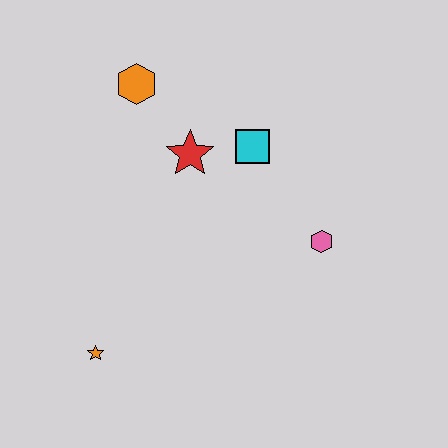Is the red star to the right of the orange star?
Yes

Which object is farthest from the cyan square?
The orange star is farthest from the cyan square.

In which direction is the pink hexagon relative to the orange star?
The pink hexagon is to the right of the orange star.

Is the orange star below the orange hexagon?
Yes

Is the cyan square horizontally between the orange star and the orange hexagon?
No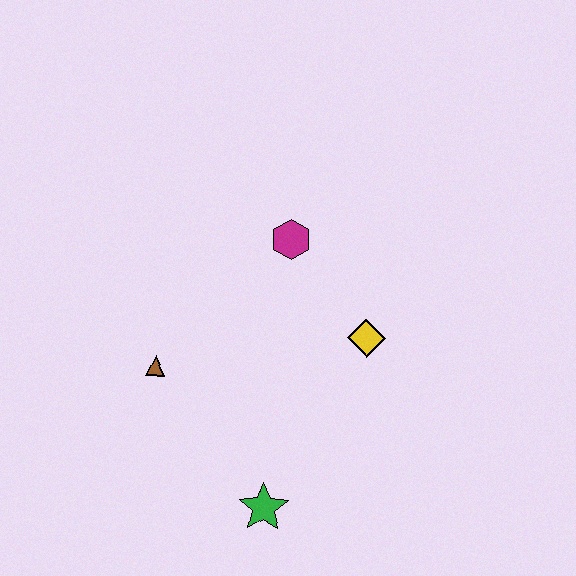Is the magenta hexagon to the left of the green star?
No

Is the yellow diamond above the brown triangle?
Yes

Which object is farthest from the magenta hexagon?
The green star is farthest from the magenta hexagon.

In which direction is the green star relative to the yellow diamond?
The green star is below the yellow diamond.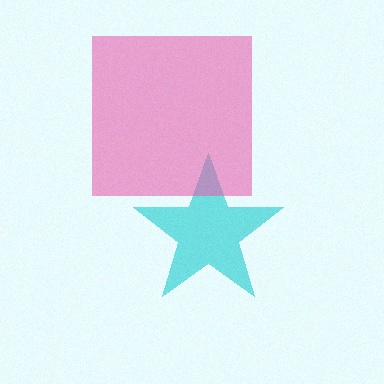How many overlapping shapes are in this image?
There are 2 overlapping shapes in the image.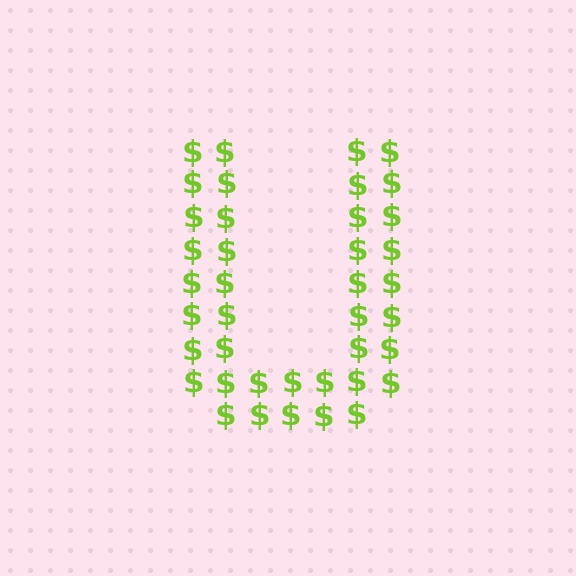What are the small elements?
The small elements are dollar signs.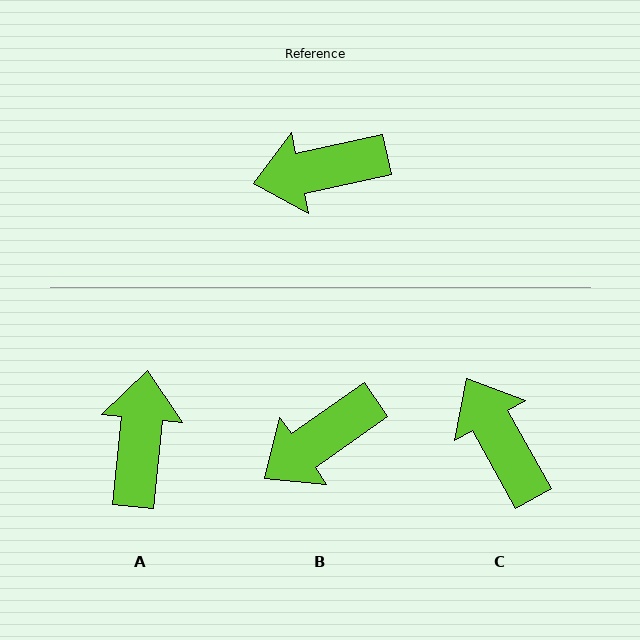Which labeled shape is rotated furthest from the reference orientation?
A, about 108 degrees away.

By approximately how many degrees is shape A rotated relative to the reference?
Approximately 108 degrees clockwise.